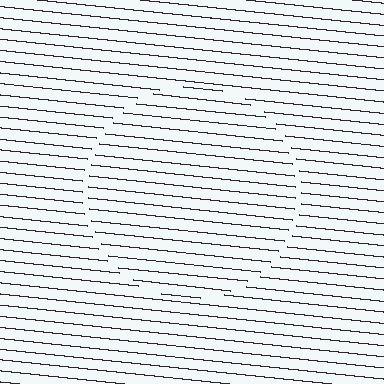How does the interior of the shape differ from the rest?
The interior of the shape contains the same grating, shifted by half a period — the contour is defined by the phase discontinuity where line-ends from the inner and outer gratings abut.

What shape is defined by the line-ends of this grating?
An illusory circle. The interior of the shape contains the same grating, shifted by half a period — the contour is defined by the phase discontinuity where line-ends from the inner and outer gratings abut.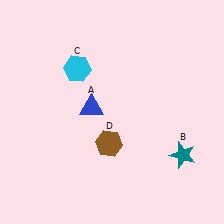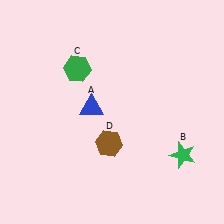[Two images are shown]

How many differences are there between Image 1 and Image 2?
There are 2 differences between the two images.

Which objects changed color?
B changed from teal to green. C changed from cyan to green.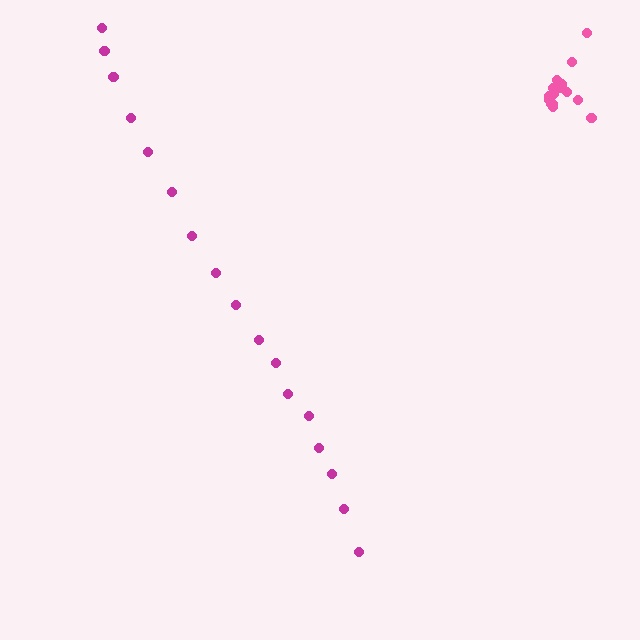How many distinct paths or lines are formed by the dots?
There are 2 distinct paths.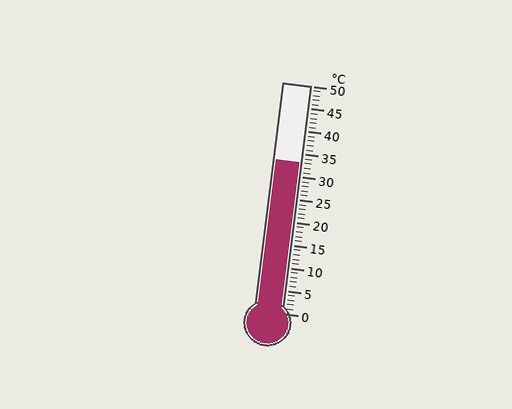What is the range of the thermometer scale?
The thermometer scale ranges from 0°C to 50°C.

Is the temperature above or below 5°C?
The temperature is above 5°C.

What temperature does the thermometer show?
The thermometer shows approximately 33°C.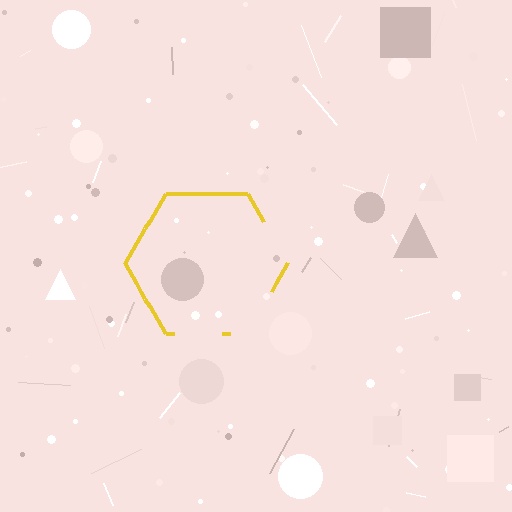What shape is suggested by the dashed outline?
The dashed outline suggests a hexagon.